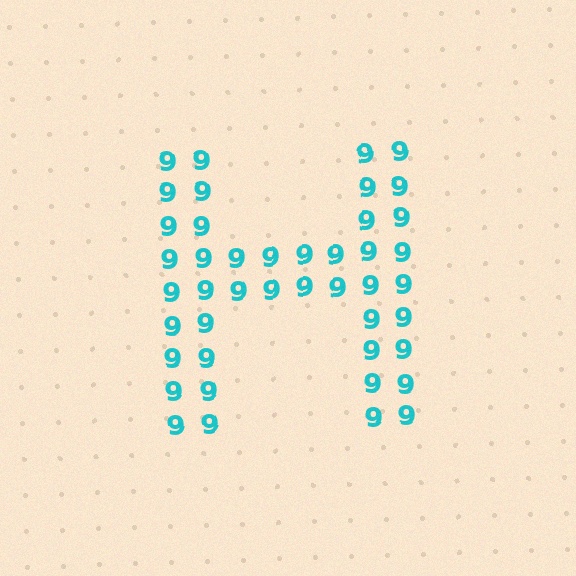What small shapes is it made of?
It is made of small digit 9's.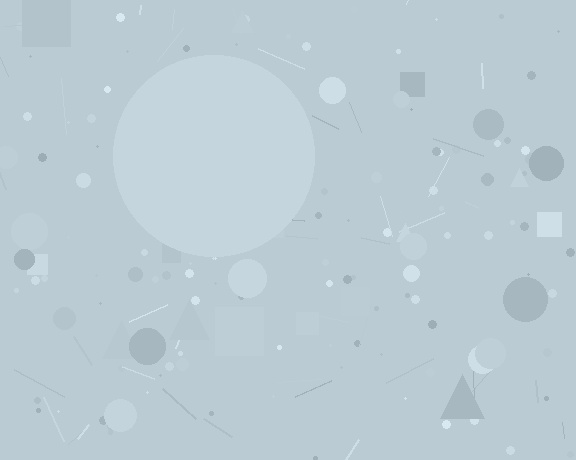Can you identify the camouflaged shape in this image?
The camouflaged shape is a circle.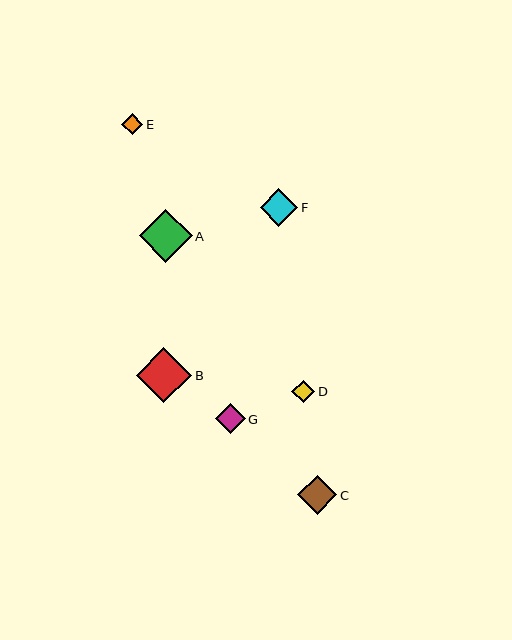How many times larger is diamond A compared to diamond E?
Diamond A is approximately 2.5 times the size of diamond E.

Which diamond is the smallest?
Diamond E is the smallest with a size of approximately 21 pixels.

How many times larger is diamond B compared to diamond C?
Diamond B is approximately 1.4 times the size of diamond C.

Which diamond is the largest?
Diamond B is the largest with a size of approximately 56 pixels.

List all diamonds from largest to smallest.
From largest to smallest: B, A, C, F, G, D, E.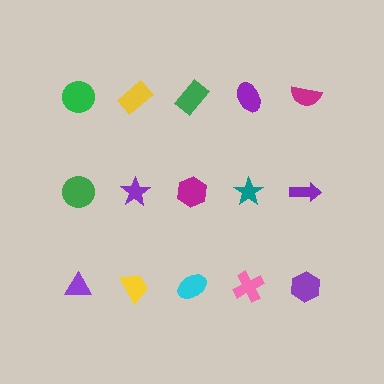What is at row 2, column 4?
A teal star.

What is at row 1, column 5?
A magenta semicircle.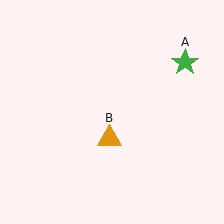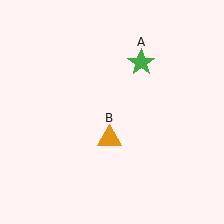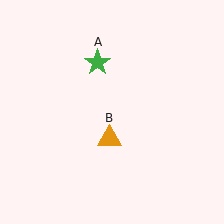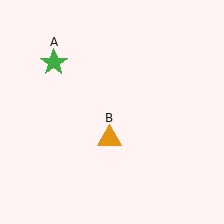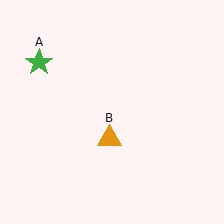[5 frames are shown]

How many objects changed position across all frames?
1 object changed position: green star (object A).